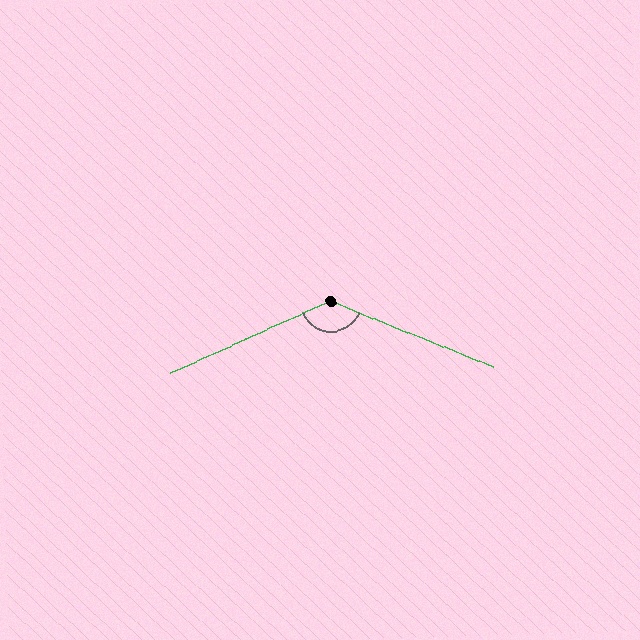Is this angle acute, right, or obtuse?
It is obtuse.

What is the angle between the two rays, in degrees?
Approximately 134 degrees.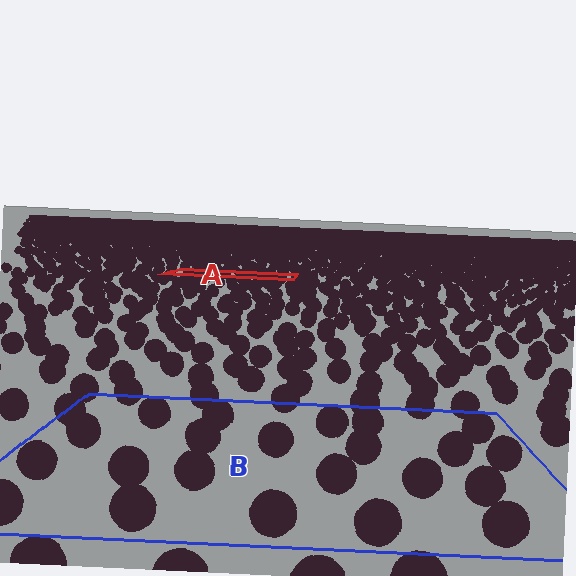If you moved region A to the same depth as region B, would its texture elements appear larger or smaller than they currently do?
They would appear larger. At a closer depth, the same texture elements are projected at a bigger on-screen size.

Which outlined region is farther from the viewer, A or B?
Region A is farther from the viewer — the texture elements inside it appear smaller and more densely packed.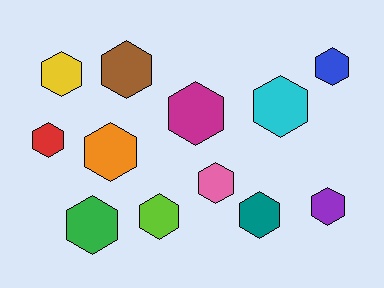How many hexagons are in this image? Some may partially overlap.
There are 12 hexagons.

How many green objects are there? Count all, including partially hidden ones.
There is 1 green object.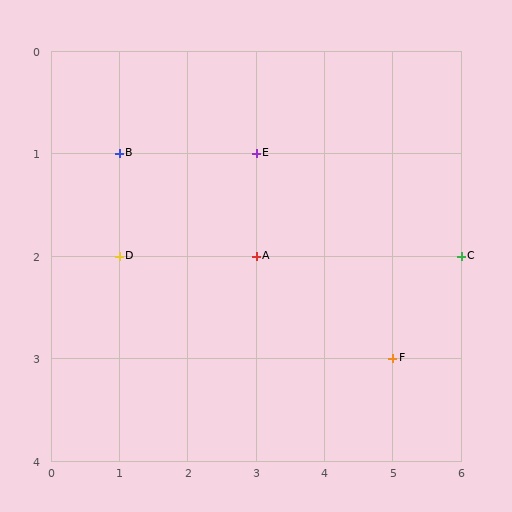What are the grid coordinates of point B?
Point B is at grid coordinates (1, 1).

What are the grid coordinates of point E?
Point E is at grid coordinates (3, 1).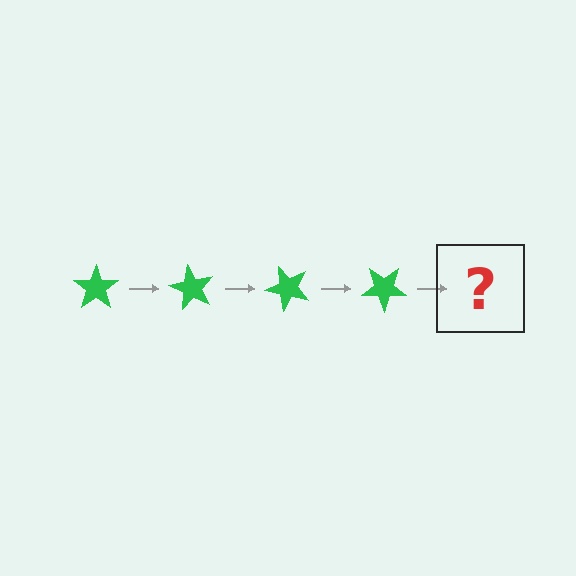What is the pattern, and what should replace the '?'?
The pattern is that the star rotates 60 degrees each step. The '?' should be a green star rotated 240 degrees.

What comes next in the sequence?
The next element should be a green star rotated 240 degrees.